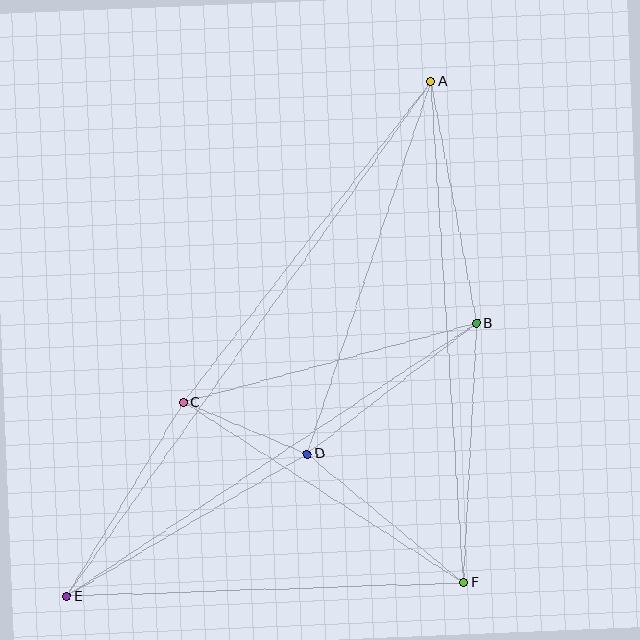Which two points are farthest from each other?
Points A and E are farthest from each other.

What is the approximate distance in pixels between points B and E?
The distance between B and E is approximately 492 pixels.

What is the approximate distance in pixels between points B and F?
The distance between B and F is approximately 260 pixels.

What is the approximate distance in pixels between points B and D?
The distance between B and D is approximately 214 pixels.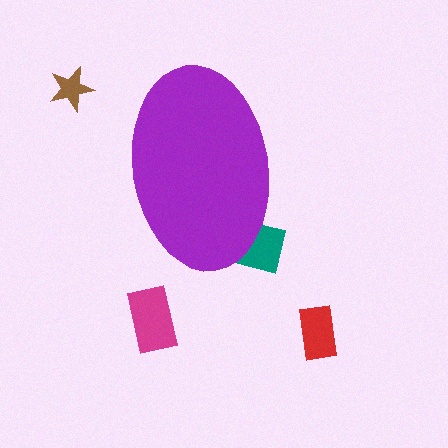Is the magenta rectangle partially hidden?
No, the magenta rectangle is fully visible.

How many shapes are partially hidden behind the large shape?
1 shape is partially hidden.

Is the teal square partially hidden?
Yes, the teal square is partially hidden behind the purple ellipse.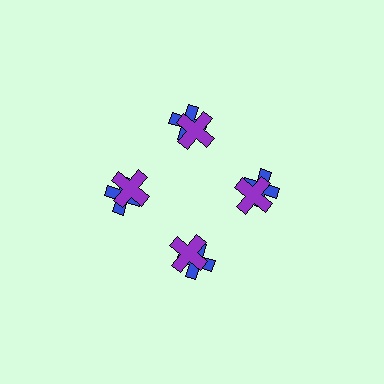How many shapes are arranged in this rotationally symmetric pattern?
There are 8 shapes, arranged in 4 groups of 2.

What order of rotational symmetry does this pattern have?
This pattern has 4-fold rotational symmetry.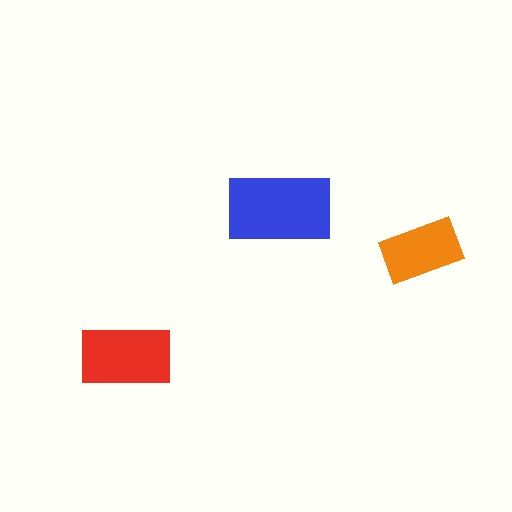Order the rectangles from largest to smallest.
the blue one, the red one, the orange one.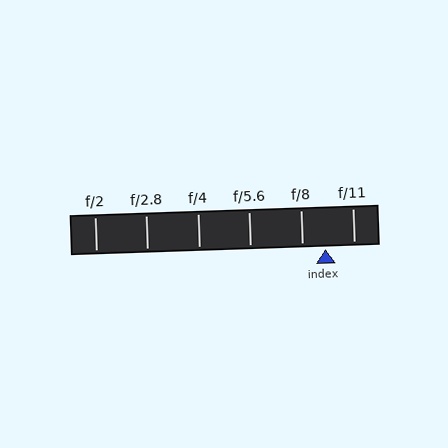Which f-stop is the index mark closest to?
The index mark is closest to f/8.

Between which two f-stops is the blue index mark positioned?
The index mark is between f/8 and f/11.